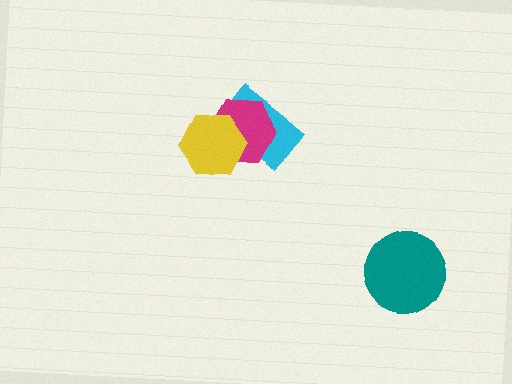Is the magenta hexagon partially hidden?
Yes, it is partially covered by another shape.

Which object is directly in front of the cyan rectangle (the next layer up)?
The magenta hexagon is directly in front of the cyan rectangle.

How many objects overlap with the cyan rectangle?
2 objects overlap with the cyan rectangle.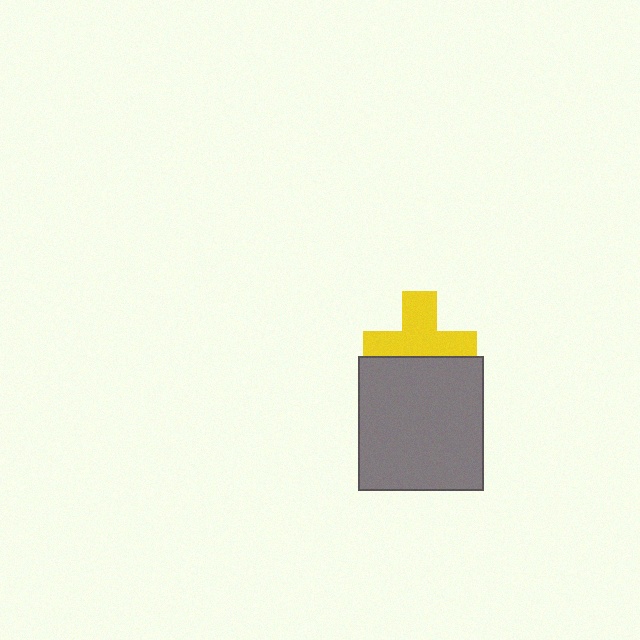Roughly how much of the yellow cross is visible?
About half of it is visible (roughly 62%).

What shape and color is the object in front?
The object in front is a gray rectangle.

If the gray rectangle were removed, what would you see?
You would see the complete yellow cross.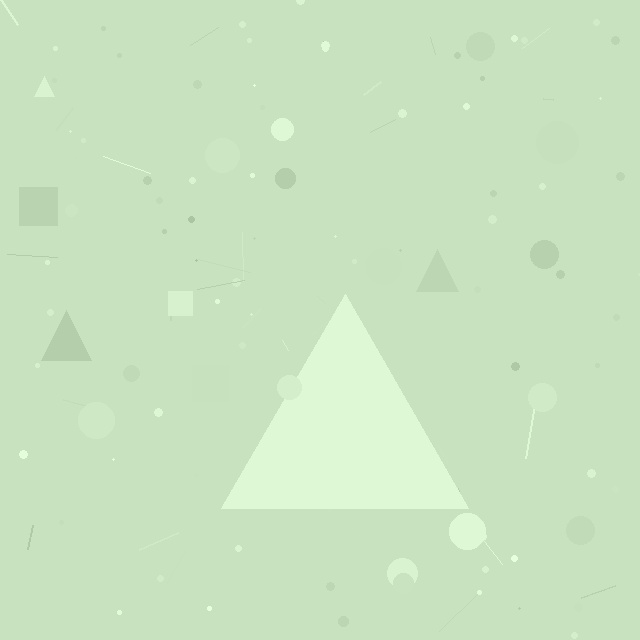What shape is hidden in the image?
A triangle is hidden in the image.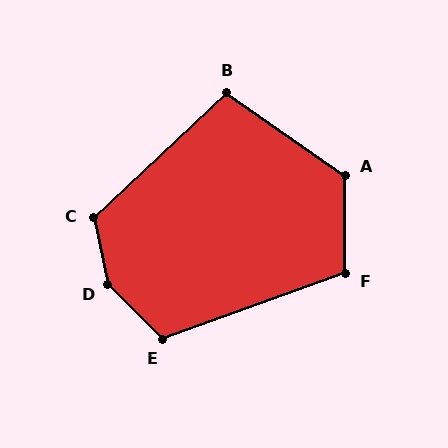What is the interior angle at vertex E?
Approximately 115 degrees (obtuse).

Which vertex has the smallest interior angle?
B, at approximately 102 degrees.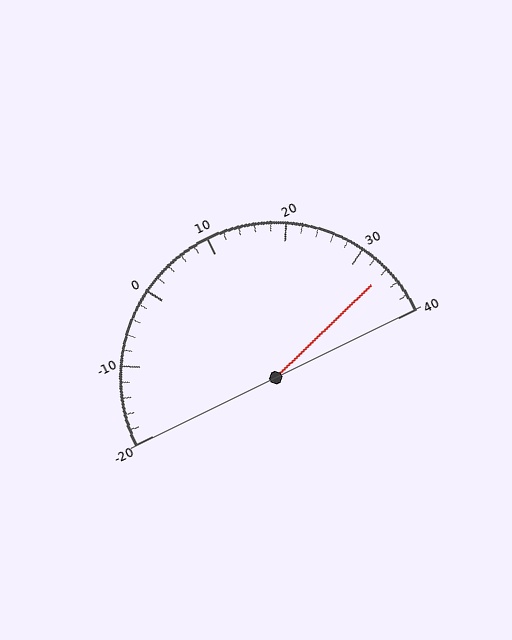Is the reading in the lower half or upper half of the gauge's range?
The reading is in the upper half of the range (-20 to 40).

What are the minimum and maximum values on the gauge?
The gauge ranges from -20 to 40.